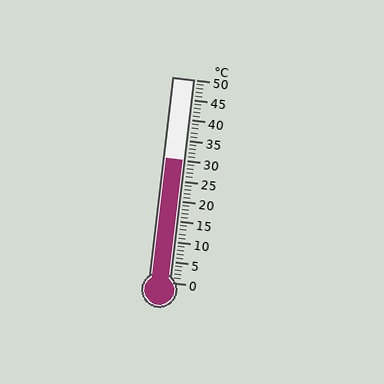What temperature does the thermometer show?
The thermometer shows approximately 30°C.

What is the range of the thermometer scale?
The thermometer scale ranges from 0°C to 50°C.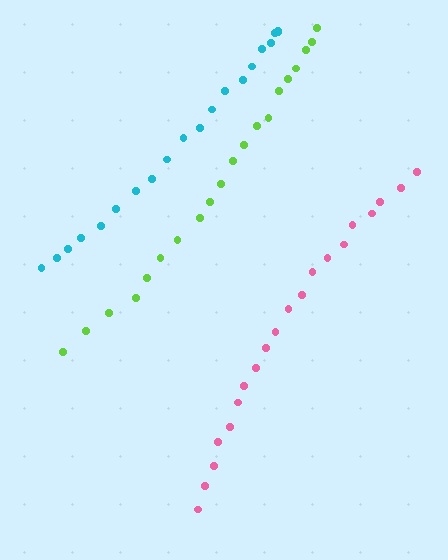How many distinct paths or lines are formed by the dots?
There are 3 distinct paths.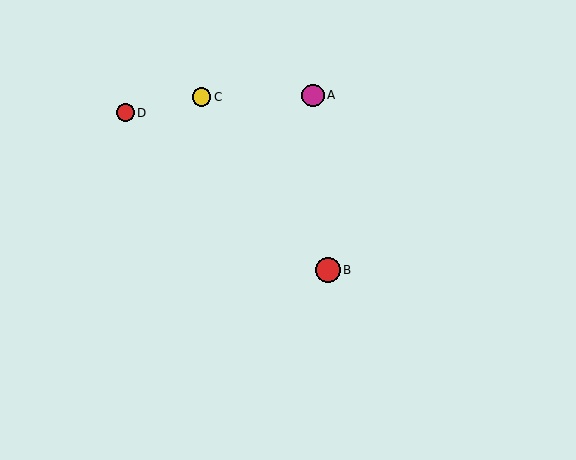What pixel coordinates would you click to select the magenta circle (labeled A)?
Click at (313, 95) to select the magenta circle A.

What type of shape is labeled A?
Shape A is a magenta circle.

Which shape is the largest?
The red circle (labeled B) is the largest.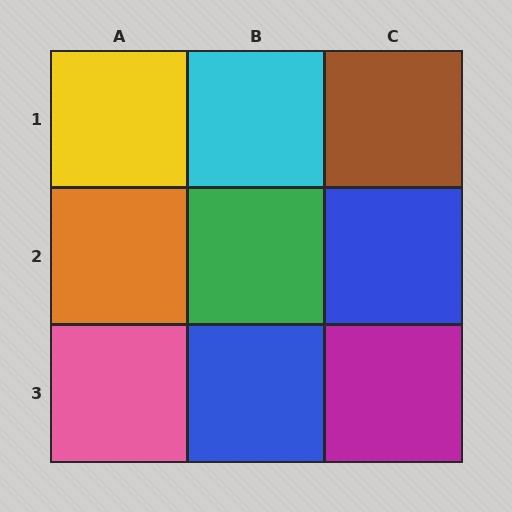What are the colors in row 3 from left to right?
Pink, blue, magenta.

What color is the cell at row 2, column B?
Green.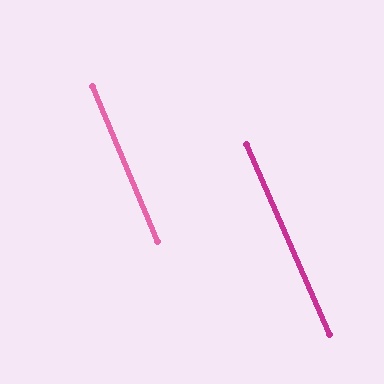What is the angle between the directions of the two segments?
Approximately 1 degree.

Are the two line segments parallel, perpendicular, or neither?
Parallel — their directions differ by only 0.7°.